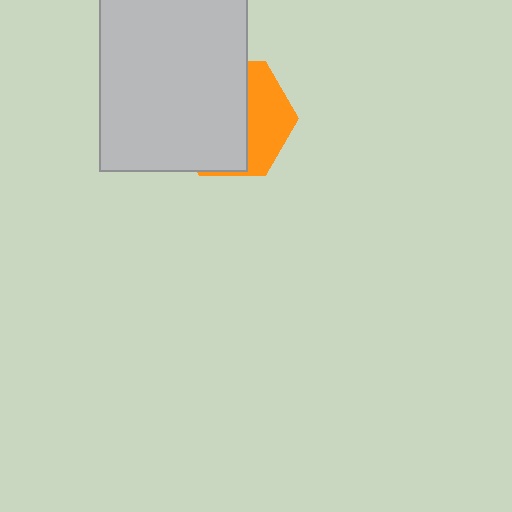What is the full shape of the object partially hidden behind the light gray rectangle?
The partially hidden object is an orange hexagon.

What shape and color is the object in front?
The object in front is a light gray rectangle.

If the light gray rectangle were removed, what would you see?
You would see the complete orange hexagon.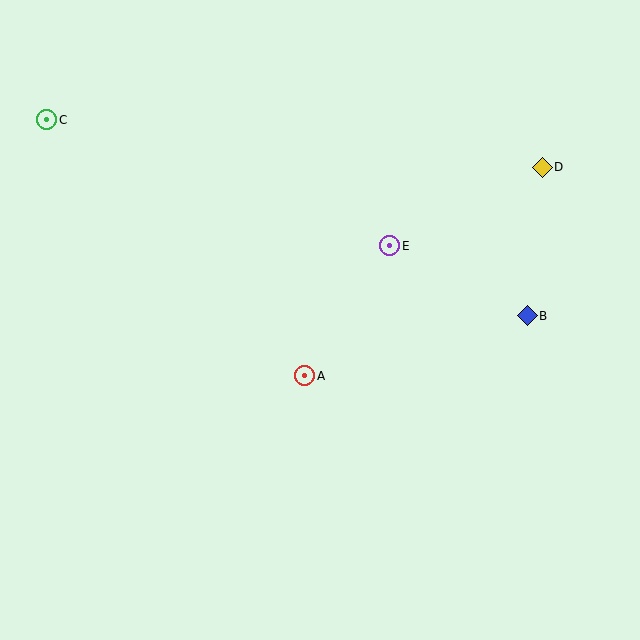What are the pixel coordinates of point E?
Point E is at (390, 246).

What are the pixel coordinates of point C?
Point C is at (47, 120).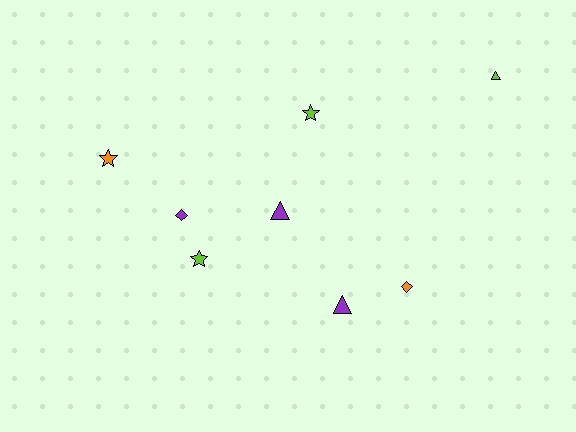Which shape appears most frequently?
Star, with 3 objects.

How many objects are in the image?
There are 8 objects.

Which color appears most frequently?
Lime, with 3 objects.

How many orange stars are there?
There is 1 orange star.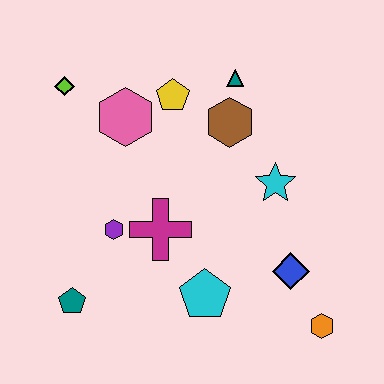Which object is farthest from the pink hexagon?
The orange hexagon is farthest from the pink hexagon.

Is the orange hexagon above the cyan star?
No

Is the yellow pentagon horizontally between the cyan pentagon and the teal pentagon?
Yes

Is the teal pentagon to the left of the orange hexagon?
Yes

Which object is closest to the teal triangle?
The brown hexagon is closest to the teal triangle.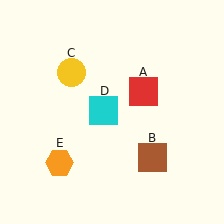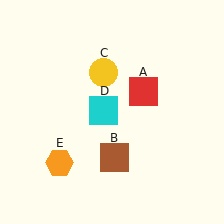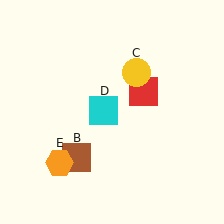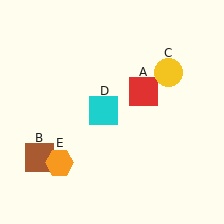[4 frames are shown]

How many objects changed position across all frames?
2 objects changed position: brown square (object B), yellow circle (object C).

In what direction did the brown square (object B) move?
The brown square (object B) moved left.